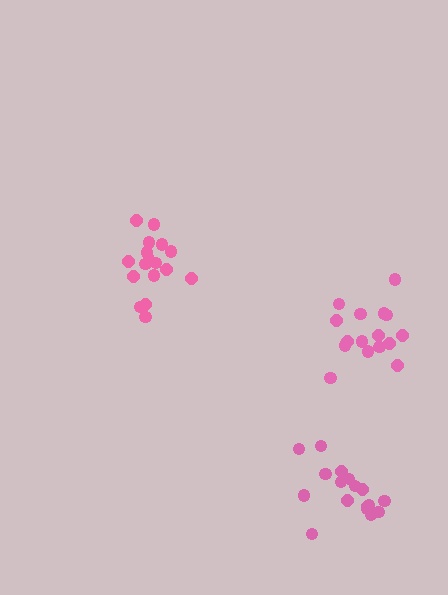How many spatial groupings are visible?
There are 3 spatial groupings.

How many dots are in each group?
Group 1: 16 dots, Group 2: 17 dots, Group 3: 17 dots (50 total).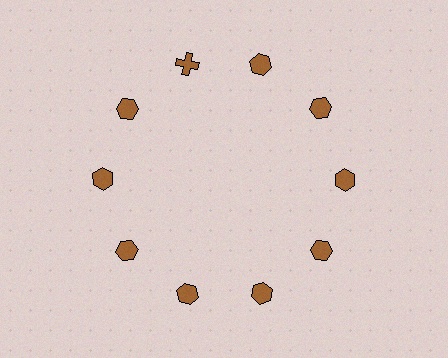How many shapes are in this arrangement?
There are 10 shapes arranged in a ring pattern.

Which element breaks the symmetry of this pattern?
The brown cross at roughly the 11 o'clock position breaks the symmetry. All other shapes are brown hexagons.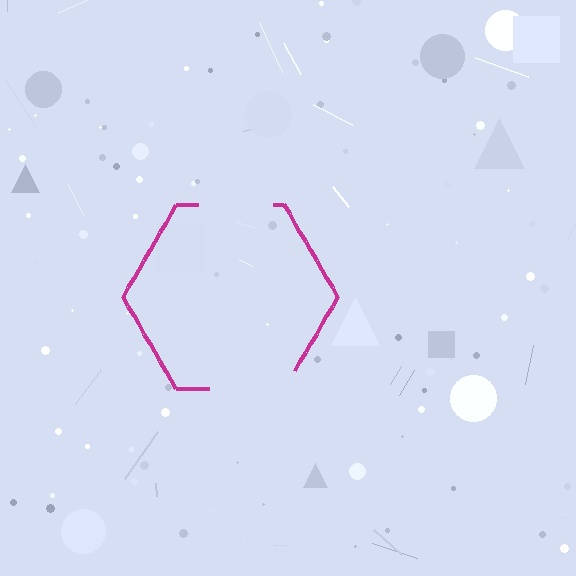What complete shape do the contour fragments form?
The contour fragments form a hexagon.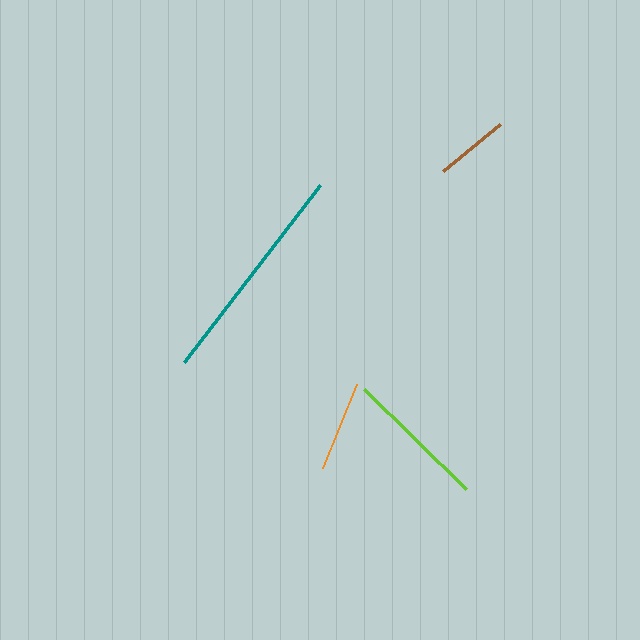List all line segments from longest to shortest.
From longest to shortest: teal, lime, orange, brown.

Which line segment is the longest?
The teal line is the longest at approximately 223 pixels.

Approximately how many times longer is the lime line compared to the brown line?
The lime line is approximately 1.9 times the length of the brown line.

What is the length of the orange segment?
The orange segment is approximately 91 pixels long.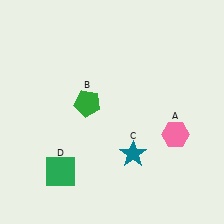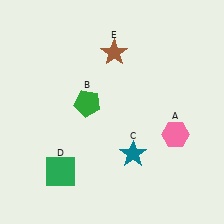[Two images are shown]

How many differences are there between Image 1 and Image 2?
There is 1 difference between the two images.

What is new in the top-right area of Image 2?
A brown star (E) was added in the top-right area of Image 2.